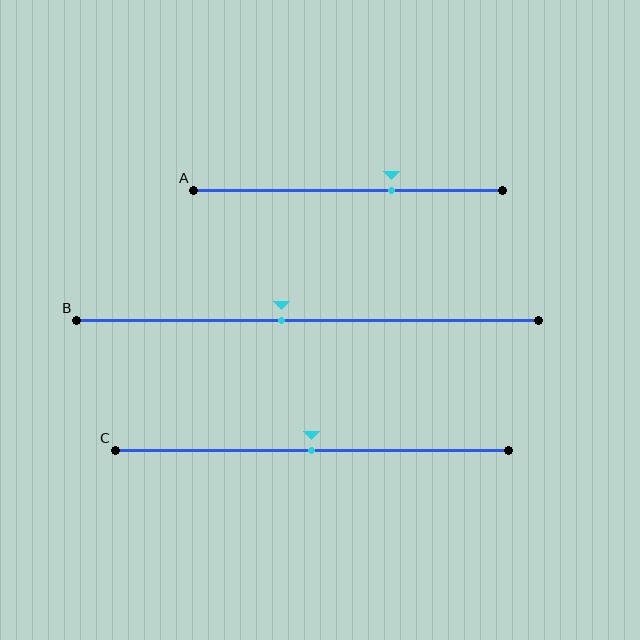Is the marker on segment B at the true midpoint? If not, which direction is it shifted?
No, the marker on segment B is shifted to the left by about 6% of the segment length.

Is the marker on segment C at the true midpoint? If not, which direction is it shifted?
Yes, the marker on segment C is at the true midpoint.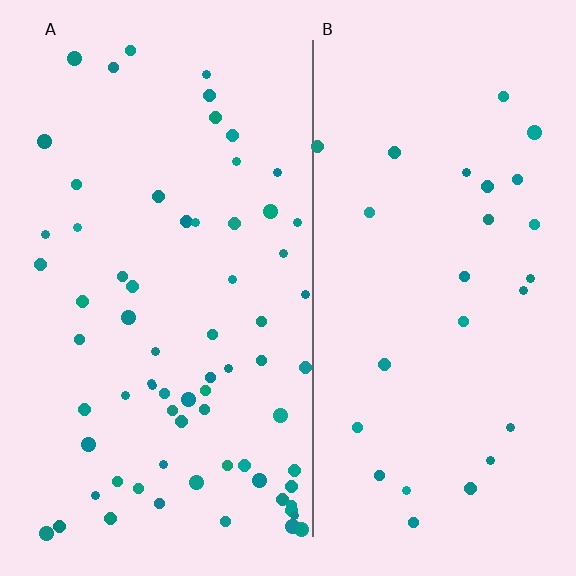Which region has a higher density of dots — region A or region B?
A (the left).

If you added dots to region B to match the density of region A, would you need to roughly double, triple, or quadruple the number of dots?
Approximately triple.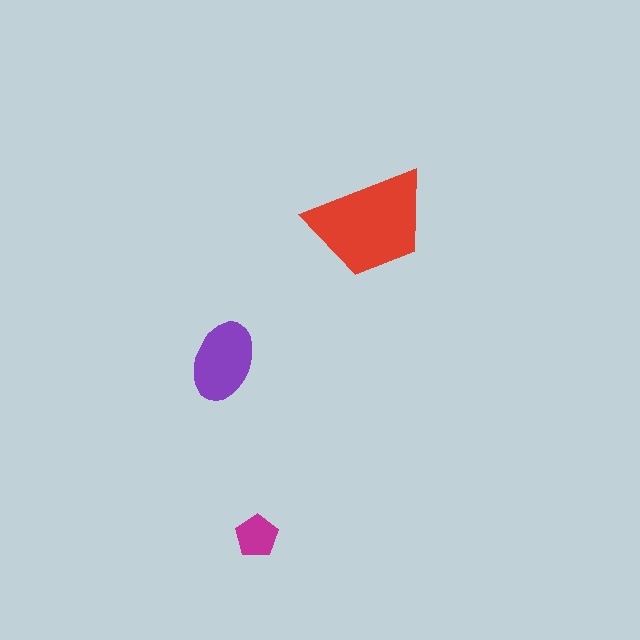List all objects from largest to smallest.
The red trapezoid, the purple ellipse, the magenta pentagon.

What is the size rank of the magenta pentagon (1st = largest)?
3rd.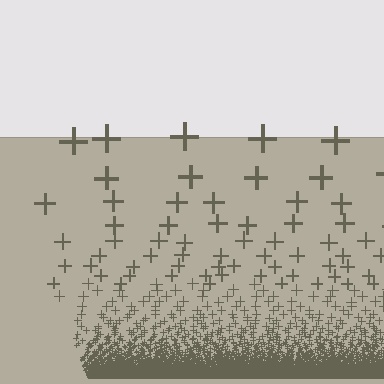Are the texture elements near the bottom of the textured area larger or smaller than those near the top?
Smaller. The gradient is inverted — elements near the bottom are smaller and denser.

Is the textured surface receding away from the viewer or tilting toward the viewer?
The surface appears to tilt toward the viewer. Texture elements get larger and sparser toward the top.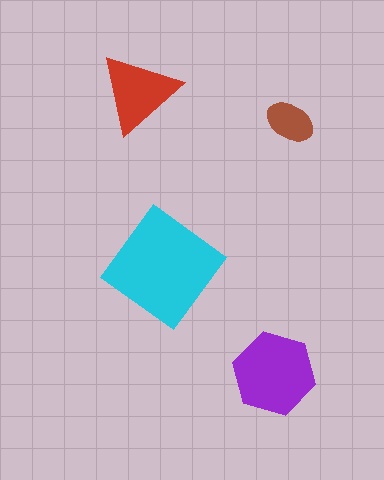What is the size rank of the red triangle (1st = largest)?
3rd.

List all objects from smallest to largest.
The brown ellipse, the red triangle, the purple hexagon, the cyan diamond.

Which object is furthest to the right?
The brown ellipse is rightmost.